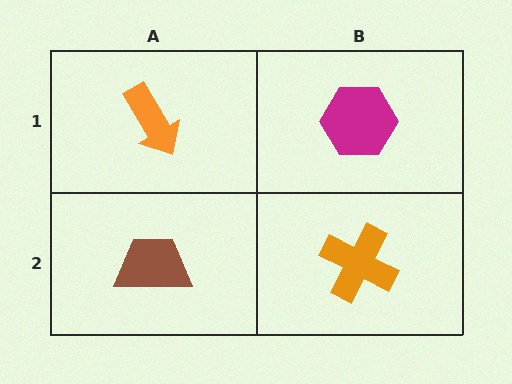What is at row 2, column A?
A brown trapezoid.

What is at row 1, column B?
A magenta hexagon.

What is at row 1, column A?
An orange arrow.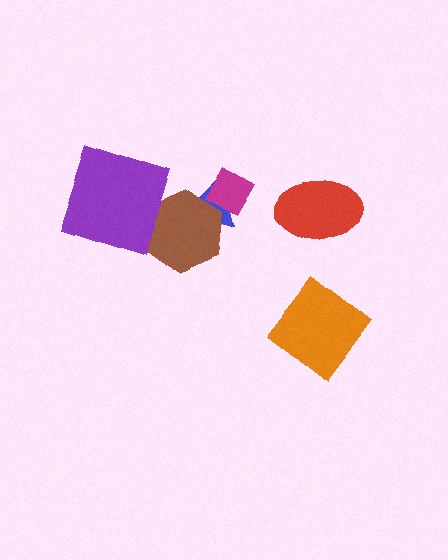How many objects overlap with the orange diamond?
0 objects overlap with the orange diamond.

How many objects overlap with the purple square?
1 object overlaps with the purple square.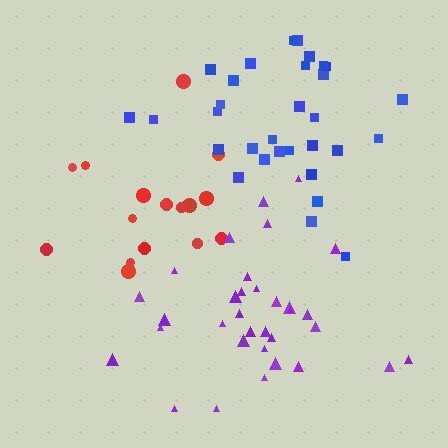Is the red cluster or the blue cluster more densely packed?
Blue.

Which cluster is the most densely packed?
Purple.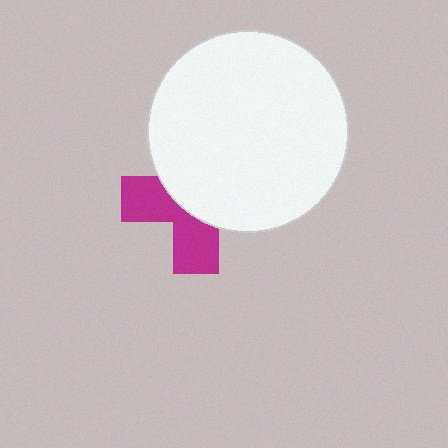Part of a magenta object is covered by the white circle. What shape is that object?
It is a cross.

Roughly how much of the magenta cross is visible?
A small part of it is visible (roughly 41%).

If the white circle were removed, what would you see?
You would see the complete magenta cross.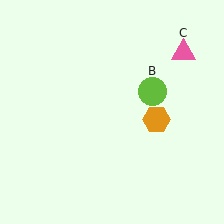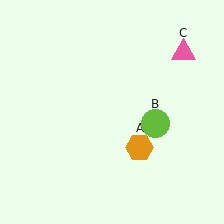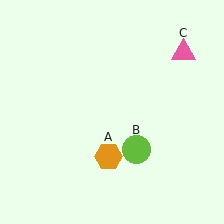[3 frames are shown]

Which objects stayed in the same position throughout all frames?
Pink triangle (object C) remained stationary.